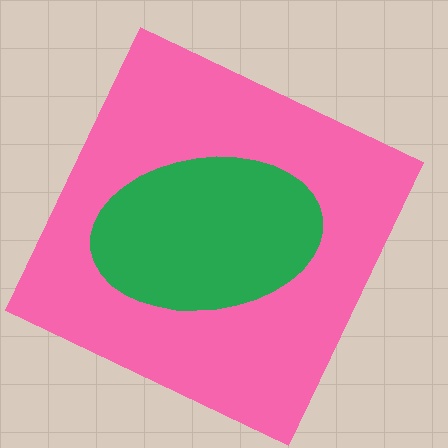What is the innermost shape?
The green ellipse.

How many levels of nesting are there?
2.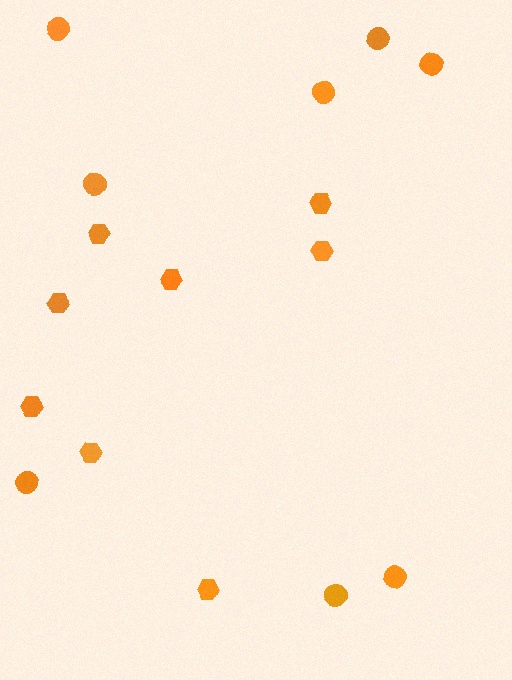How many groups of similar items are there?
There are 2 groups: one group of hexagons (8) and one group of circles (8).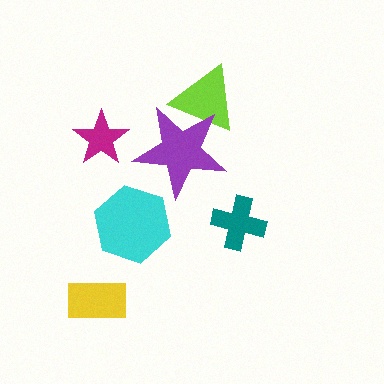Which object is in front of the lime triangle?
The purple star is in front of the lime triangle.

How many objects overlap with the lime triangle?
1 object overlaps with the lime triangle.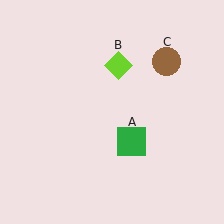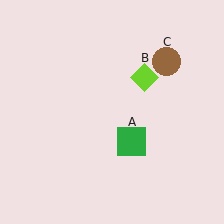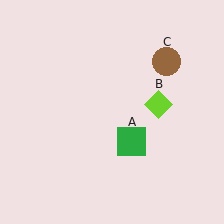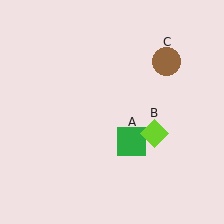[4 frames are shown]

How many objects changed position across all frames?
1 object changed position: lime diamond (object B).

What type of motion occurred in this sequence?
The lime diamond (object B) rotated clockwise around the center of the scene.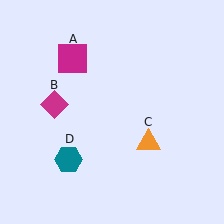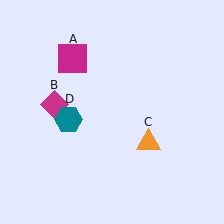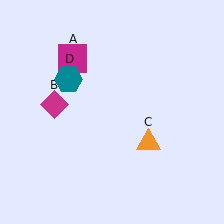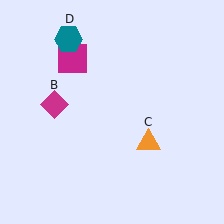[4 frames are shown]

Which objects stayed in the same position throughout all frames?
Magenta square (object A) and magenta diamond (object B) and orange triangle (object C) remained stationary.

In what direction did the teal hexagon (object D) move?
The teal hexagon (object D) moved up.